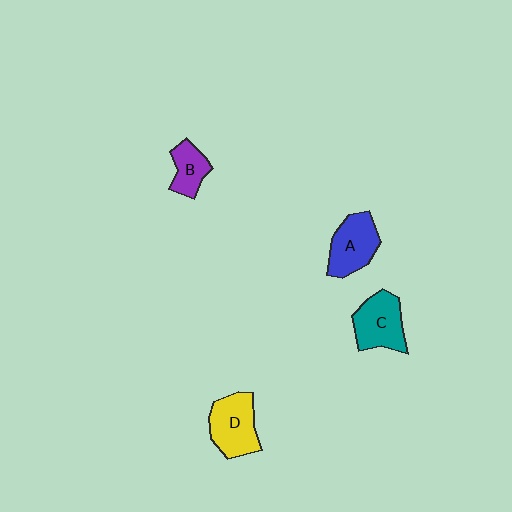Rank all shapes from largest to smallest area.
From largest to smallest: D (yellow), C (teal), A (blue), B (purple).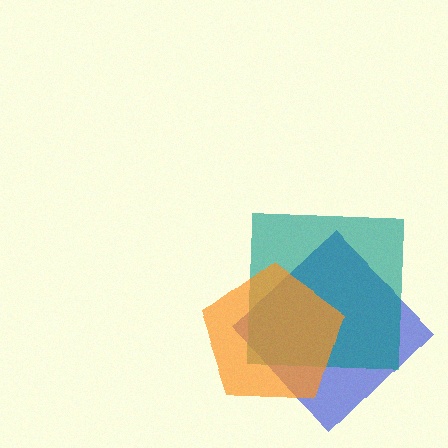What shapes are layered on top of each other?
The layered shapes are: a blue diamond, a teal square, an orange pentagon.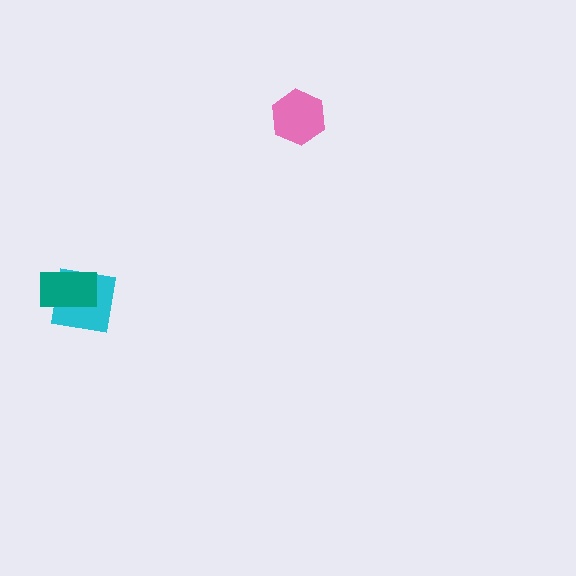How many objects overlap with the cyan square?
1 object overlaps with the cyan square.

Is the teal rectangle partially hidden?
No, no other shape covers it.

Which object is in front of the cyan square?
The teal rectangle is in front of the cyan square.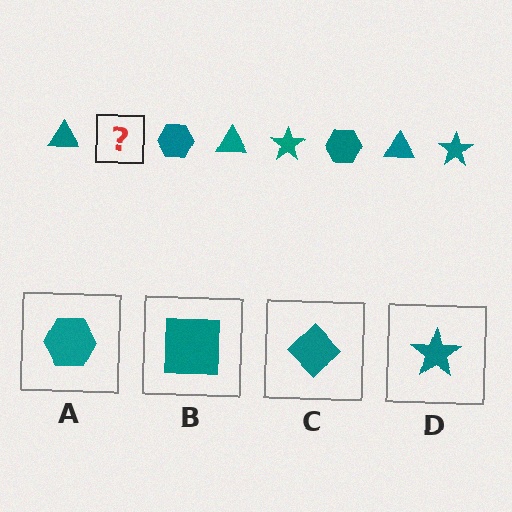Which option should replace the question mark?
Option D.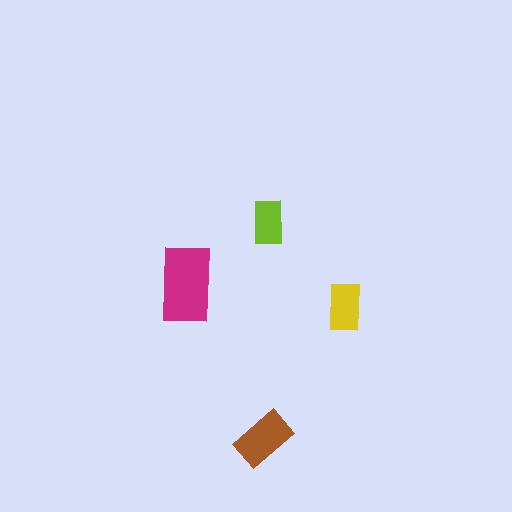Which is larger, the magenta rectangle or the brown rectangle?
The magenta one.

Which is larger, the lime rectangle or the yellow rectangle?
The yellow one.